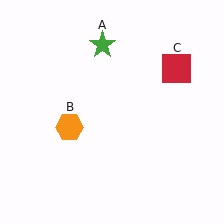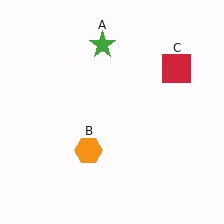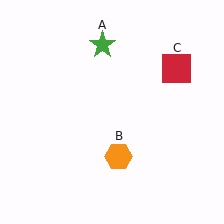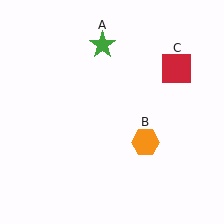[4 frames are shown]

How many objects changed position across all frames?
1 object changed position: orange hexagon (object B).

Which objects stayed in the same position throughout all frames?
Green star (object A) and red square (object C) remained stationary.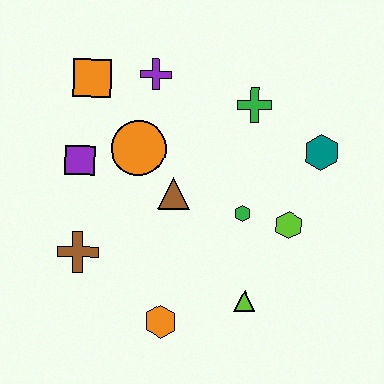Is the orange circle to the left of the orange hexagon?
Yes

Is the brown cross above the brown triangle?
No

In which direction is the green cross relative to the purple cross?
The green cross is to the right of the purple cross.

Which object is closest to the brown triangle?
The orange circle is closest to the brown triangle.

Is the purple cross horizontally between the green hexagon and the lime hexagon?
No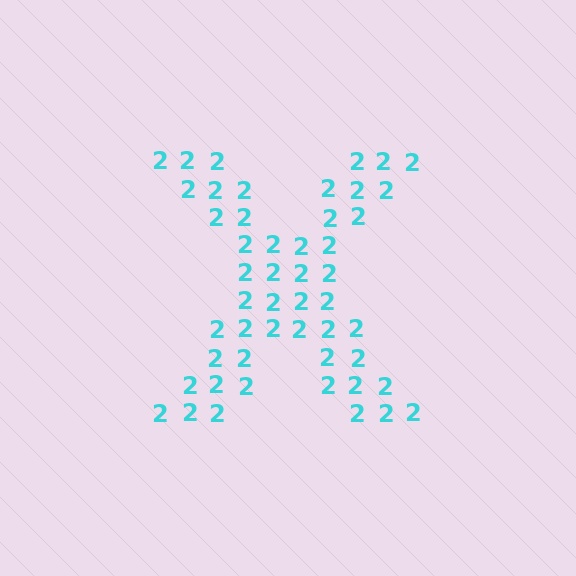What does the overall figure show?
The overall figure shows the letter X.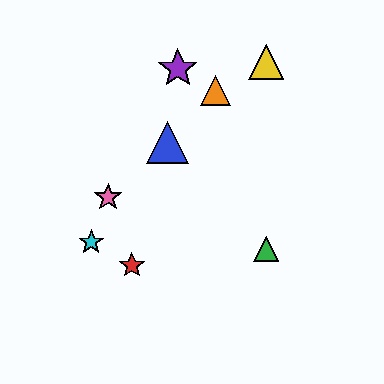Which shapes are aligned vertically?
The green triangle, the yellow triangle are aligned vertically.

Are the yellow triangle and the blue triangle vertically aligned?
No, the yellow triangle is at x≈266 and the blue triangle is at x≈167.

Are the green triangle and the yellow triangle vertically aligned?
Yes, both are at x≈266.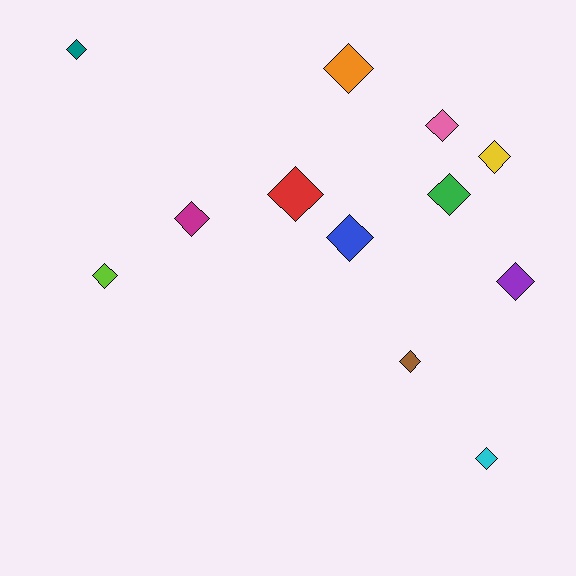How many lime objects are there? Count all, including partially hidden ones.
There is 1 lime object.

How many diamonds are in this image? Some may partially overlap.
There are 12 diamonds.